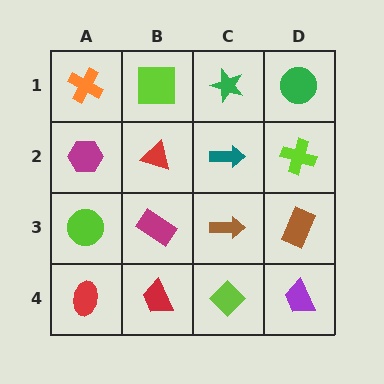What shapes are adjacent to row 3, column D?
A lime cross (row 2, column D), a purple trapezoid (row 4, column D), a brown arrow (row 3, column C).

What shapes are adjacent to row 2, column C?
A green star (row 1, column C), a brown arrow (row 3, column C), a red triangle (row 2, column B), a lime cross (row 2, column D).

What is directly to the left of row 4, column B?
A red ellipse.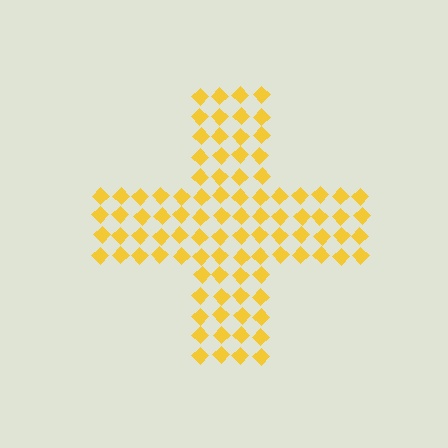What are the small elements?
The small elements are diamonds.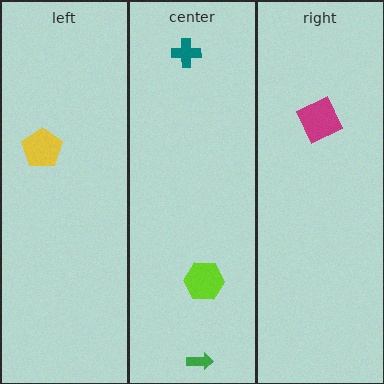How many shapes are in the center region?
3.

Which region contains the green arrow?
The center region.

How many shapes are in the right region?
1.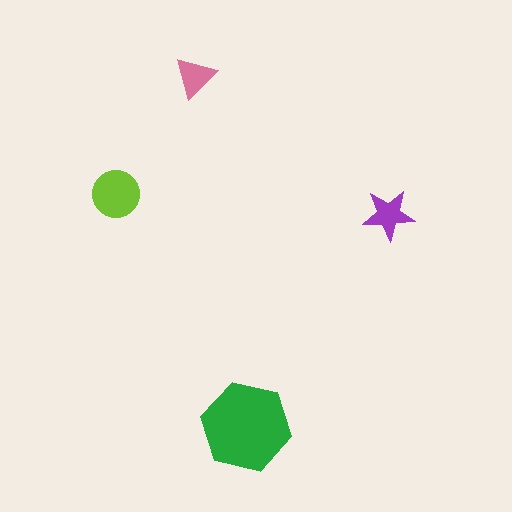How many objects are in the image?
There are 4 objects in the image.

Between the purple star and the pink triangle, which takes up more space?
The purple star.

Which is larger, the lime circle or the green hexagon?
The green hexagon.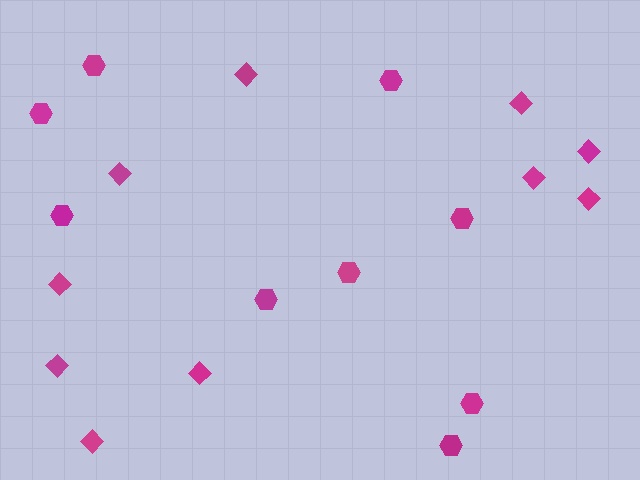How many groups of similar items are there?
There are 2 groups: one group of hexagons (9) and one group of diamonds (10).